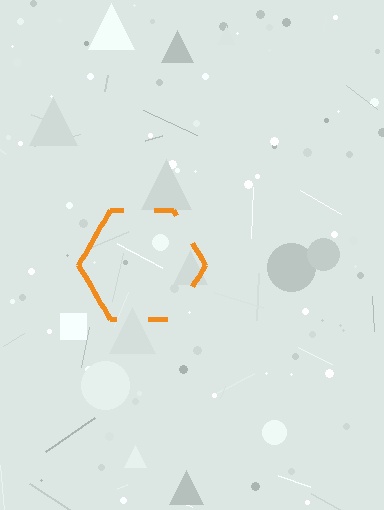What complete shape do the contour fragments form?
The contour fragments form a hexagon.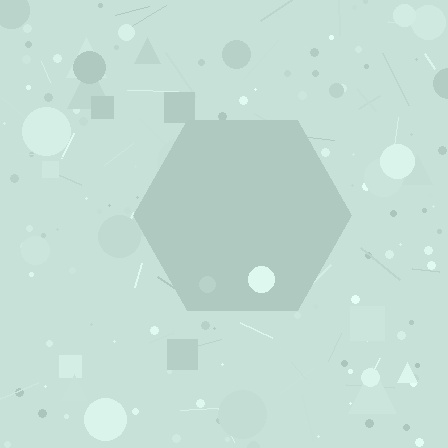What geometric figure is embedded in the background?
A hexagon is embedded in the background.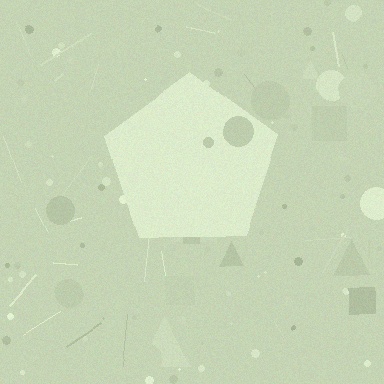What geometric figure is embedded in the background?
A pentagon is embedded in the background.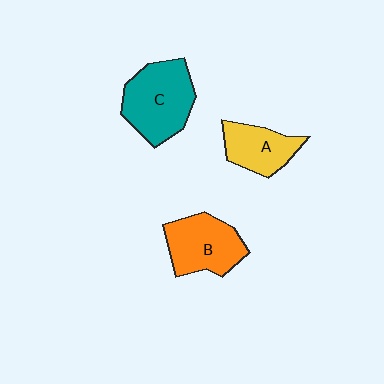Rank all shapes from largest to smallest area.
From largest to smallest: C (teal), B (orange), A (yellow).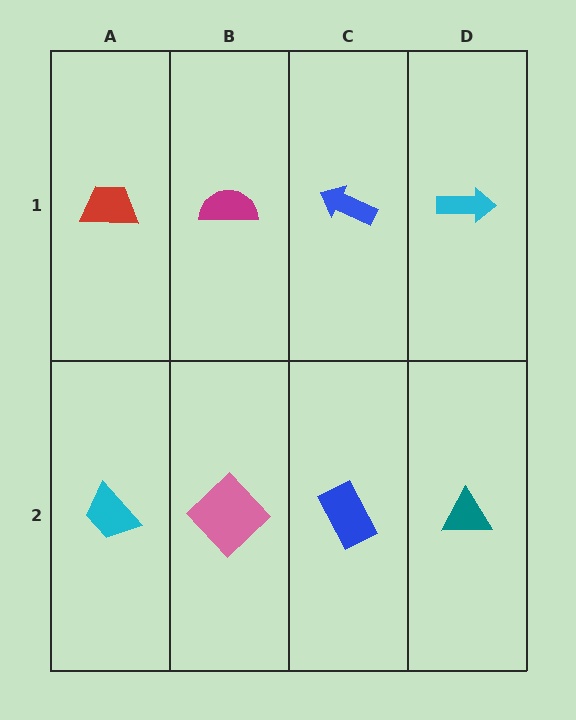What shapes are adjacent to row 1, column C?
A blue rectangle (row 2, column C), a magenta semicircle (row 1, column B), a cyan arrow (row 1, column D).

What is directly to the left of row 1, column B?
A red trapezoid.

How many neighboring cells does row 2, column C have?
3.